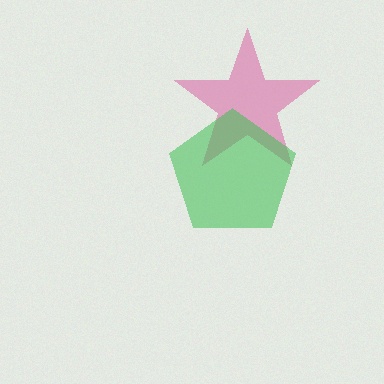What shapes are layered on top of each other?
The layered shapes are: a pink star, a green pentagon.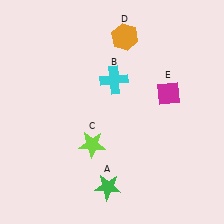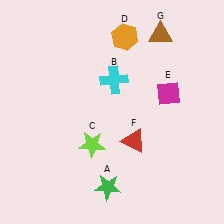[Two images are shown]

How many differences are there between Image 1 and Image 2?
There are 2 differences between the two images.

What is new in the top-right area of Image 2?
A brown triangle (G) was added in the top-right area of Image 2.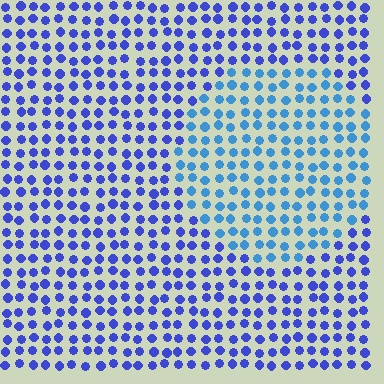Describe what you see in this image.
The image is filled with small blue elements in a uniform arrangement. A circle-shaped region is visible where the elements are tinted to a slightly different hue, forming a subtle color boundary.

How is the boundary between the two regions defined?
The boundary is defined purely by a slight shift in hue (about 31 degrees). Spacing, size, and orientation are identical on both sides.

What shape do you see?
I see a circle.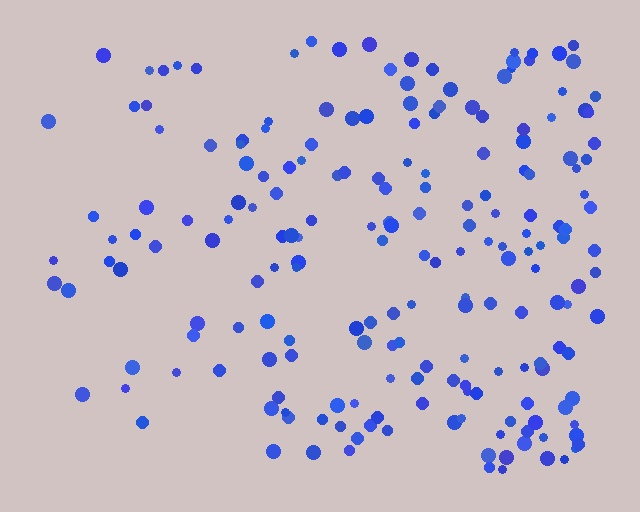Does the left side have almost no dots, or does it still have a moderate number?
Still a moderate number, just noticeably fewer than the right.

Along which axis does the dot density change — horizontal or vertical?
Horizontal.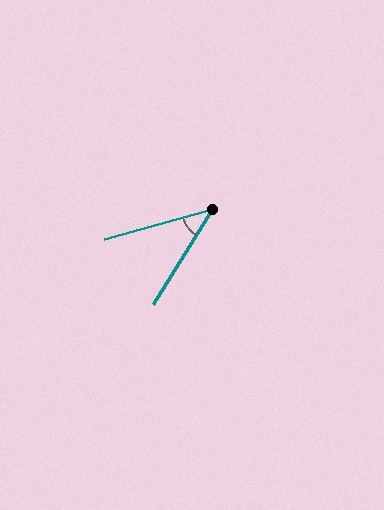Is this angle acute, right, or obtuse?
It is acute.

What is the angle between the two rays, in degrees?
Approximately 43 degrees.